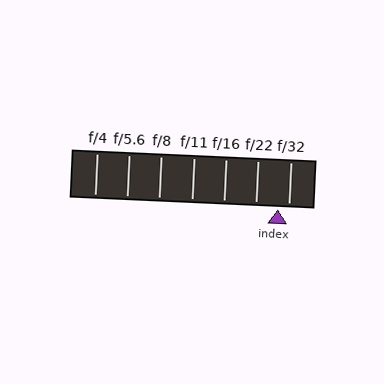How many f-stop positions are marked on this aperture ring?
There are 7 f-stop positions marked.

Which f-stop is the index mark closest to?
The index mark is closest to f/32.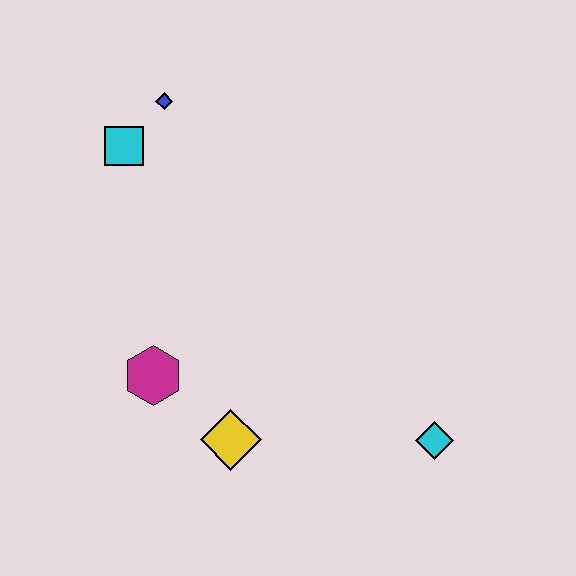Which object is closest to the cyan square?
The blue diamond is closest to the cyan square.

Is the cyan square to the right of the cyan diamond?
No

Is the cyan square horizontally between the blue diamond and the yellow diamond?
No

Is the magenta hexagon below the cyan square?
Yes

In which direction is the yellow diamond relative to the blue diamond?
The yellow diamond is below the blue diamond.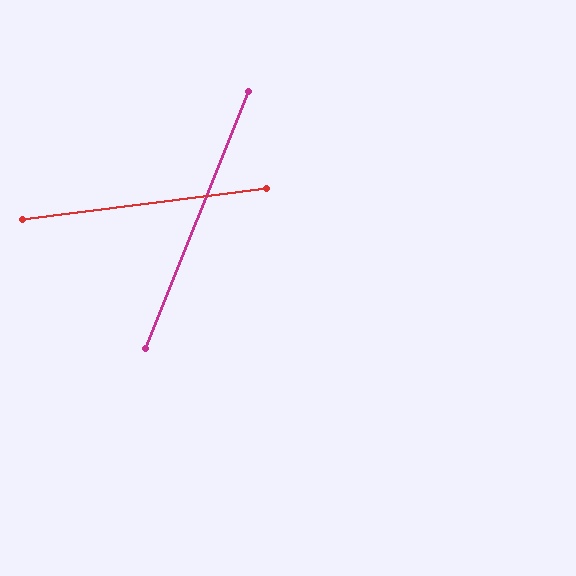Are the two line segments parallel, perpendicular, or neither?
Neither parallel nor perpendicular — they differ by about 61°.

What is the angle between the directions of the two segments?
Approximately 61 degrees.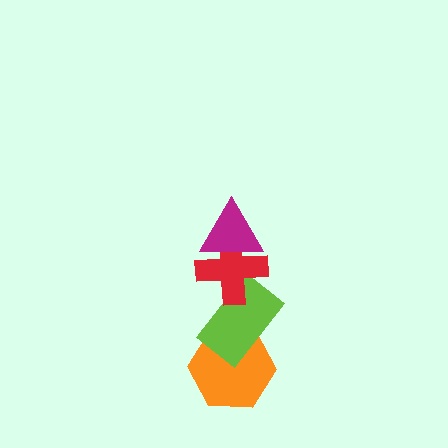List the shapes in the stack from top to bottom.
From top to bottom: the magenta triangle, the red cross, the lime rectangle, the orange hexagon.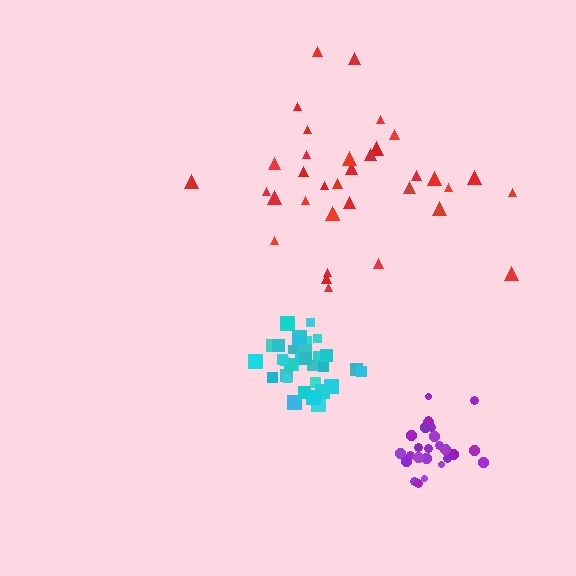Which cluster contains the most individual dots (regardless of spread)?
Red (35).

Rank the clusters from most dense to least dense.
cyan, purple, red.